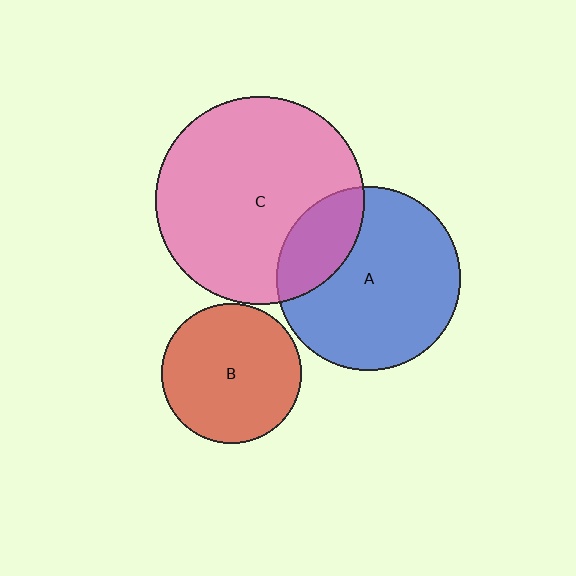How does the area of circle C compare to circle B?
Approximately 2.2 times.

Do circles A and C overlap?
Yes.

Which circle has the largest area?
Circle C (pink).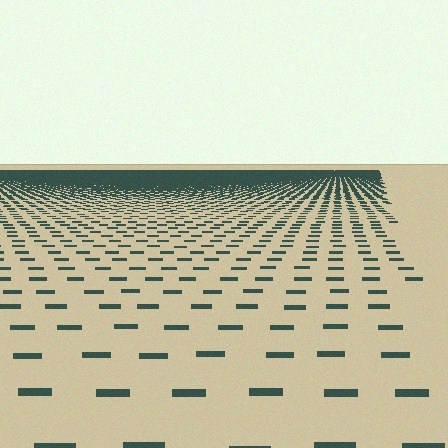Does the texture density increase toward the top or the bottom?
Density increases toward the top.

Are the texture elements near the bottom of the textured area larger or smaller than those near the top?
Larger. Near the bottom, elements are closer to the viewer and appear at a bigger on-screen size.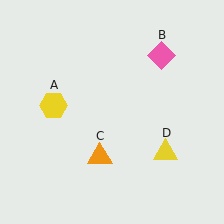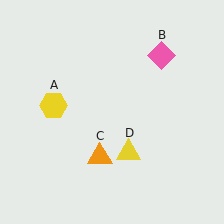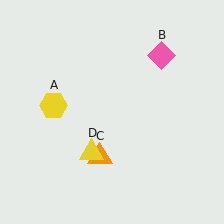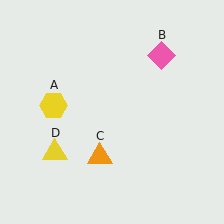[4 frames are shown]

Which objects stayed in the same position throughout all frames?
Yellow hexagon (object A) and pink diamond (object B) and orange triangle (object C) remained stationary.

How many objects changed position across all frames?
1 object changed position: yellow triangle (object D).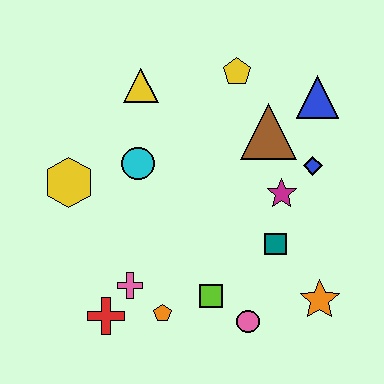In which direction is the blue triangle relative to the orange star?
The blue triangle is above the orange star.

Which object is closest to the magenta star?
The blue diamond is closest to the magenta star.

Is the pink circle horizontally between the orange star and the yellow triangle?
Yes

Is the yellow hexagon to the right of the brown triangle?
No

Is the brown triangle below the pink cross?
No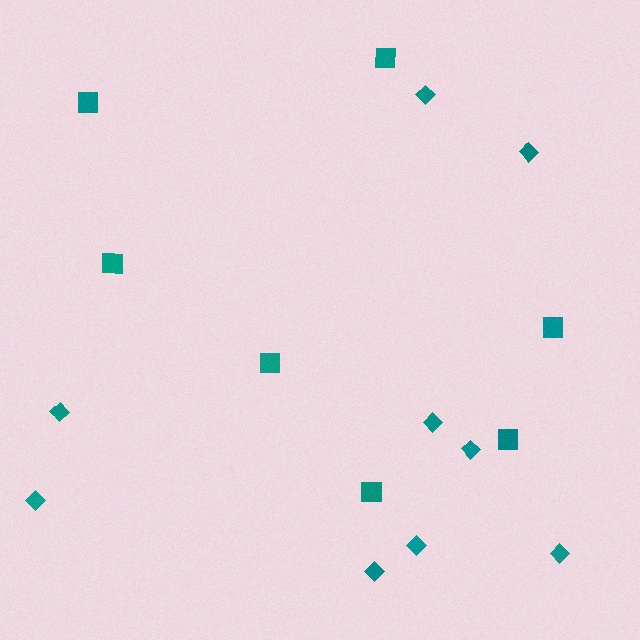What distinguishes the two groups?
There are 2 groups: one group of squares (7) and one group of diamonds (9).